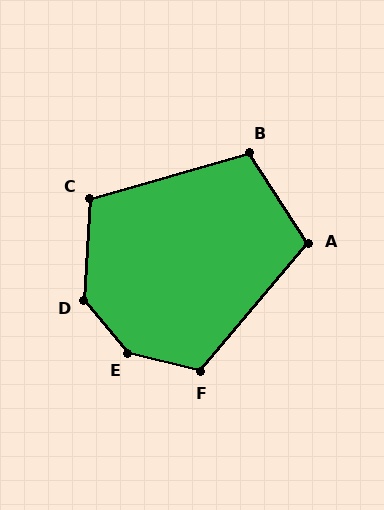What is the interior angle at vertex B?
Approximately 107 degrees (obtuse).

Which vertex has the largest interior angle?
E, at approximately 144 degrees.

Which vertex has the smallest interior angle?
A, at approximately 107 degrees.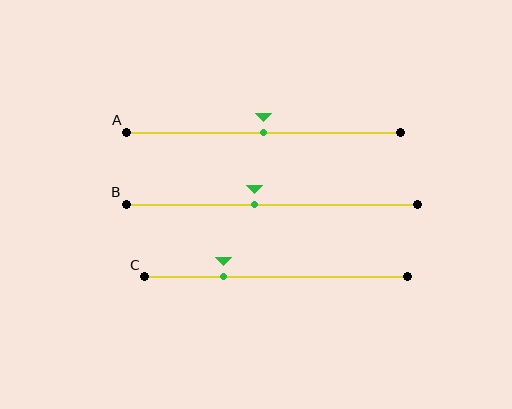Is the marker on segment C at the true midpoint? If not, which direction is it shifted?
No, the marker on segment C is shifted to the left by about 20% of the segment length.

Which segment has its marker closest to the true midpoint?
Segment A has its marker closest to the true midpoint.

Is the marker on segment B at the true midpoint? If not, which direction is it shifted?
No, the marker on segment B is shifted to the left by about 6% of the segment length.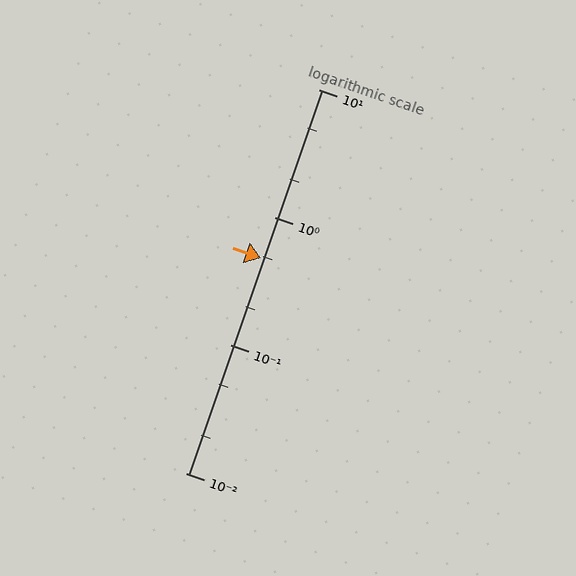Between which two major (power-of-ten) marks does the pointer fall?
The pointer is between 0.1 and 1.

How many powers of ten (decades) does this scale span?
The scale spans 3 decades, from 0.01 to 10.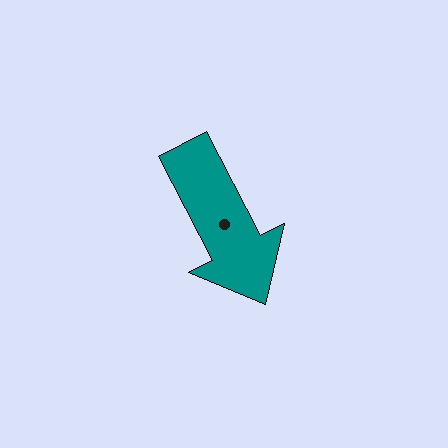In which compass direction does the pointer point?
Southeast.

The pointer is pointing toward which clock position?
Roughly 5 o'clock.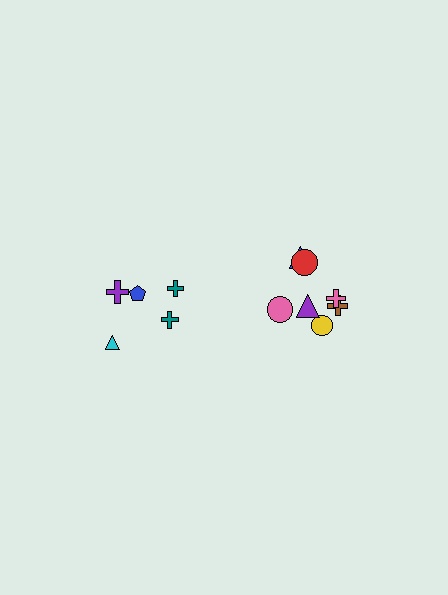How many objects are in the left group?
There are 5 objects.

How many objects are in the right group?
There are 7 objects.